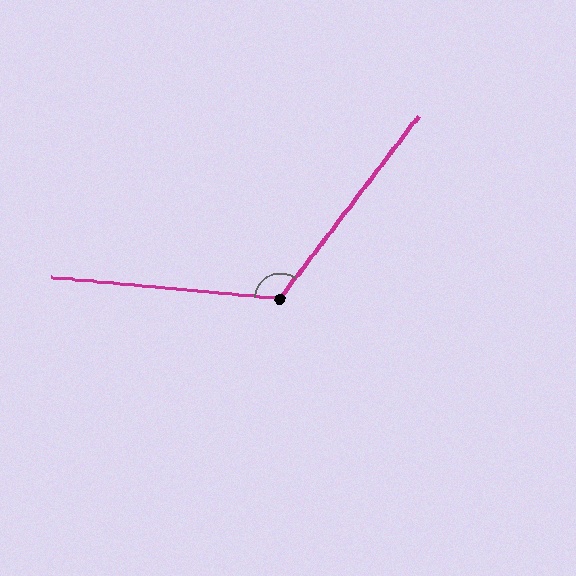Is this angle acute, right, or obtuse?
It is obtuse.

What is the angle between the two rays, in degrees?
Approximately 122 degrees.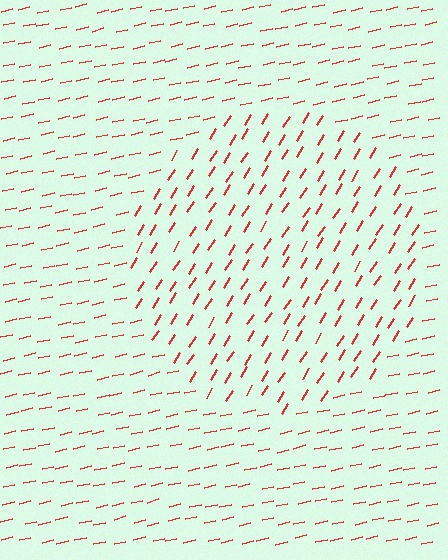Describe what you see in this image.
The image is filled with small red line segments. A circle region in the image has lines oriented differently from the surrounding lines, creating a visible texture boundary.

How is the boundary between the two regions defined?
The boundary is defined purely by a change in line orientation (approximately 45 degrees difference). All lines are the same color and thickness.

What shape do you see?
I see a circle.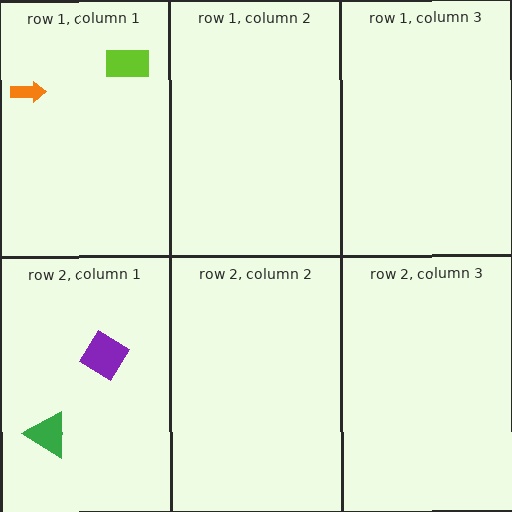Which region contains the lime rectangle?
The row 1, column 1 region.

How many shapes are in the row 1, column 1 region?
2.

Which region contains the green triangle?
The row 2, column 1 region.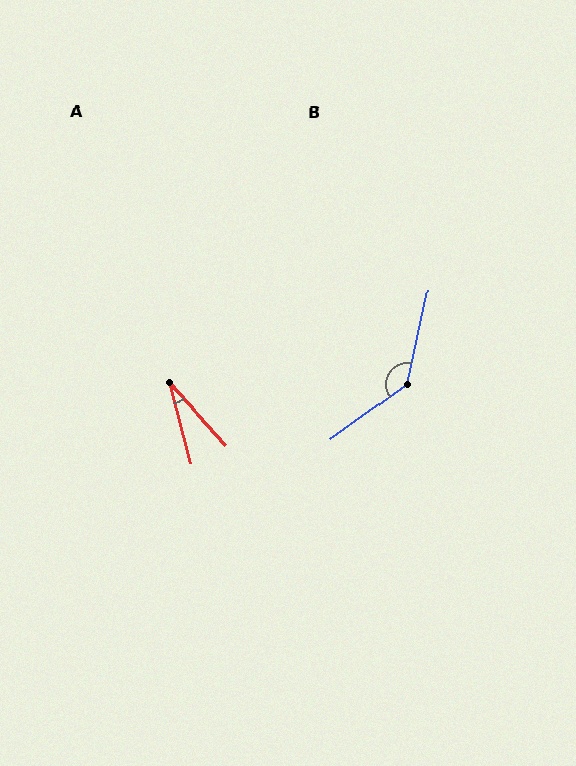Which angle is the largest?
B, at approximately 139 degrees.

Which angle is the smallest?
A, at approximately 28 degrees.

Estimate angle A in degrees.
Approximately 28 degrees.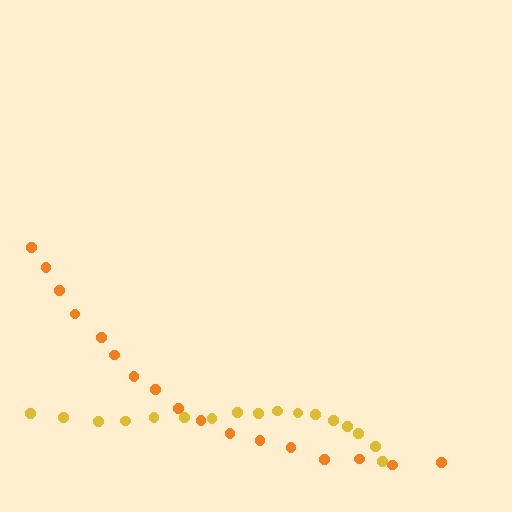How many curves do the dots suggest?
There are 2 distinct paths.